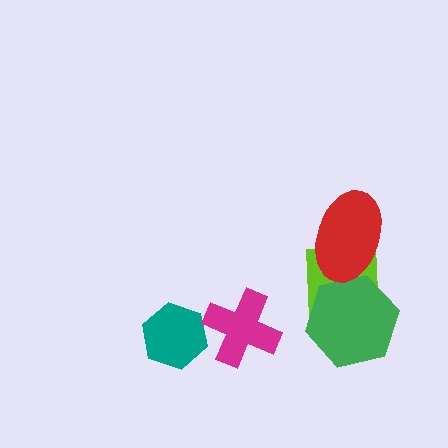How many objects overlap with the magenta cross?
0 objects overlap with the magenta cross.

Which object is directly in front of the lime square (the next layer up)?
The green hexagon is directly in front of the lime square.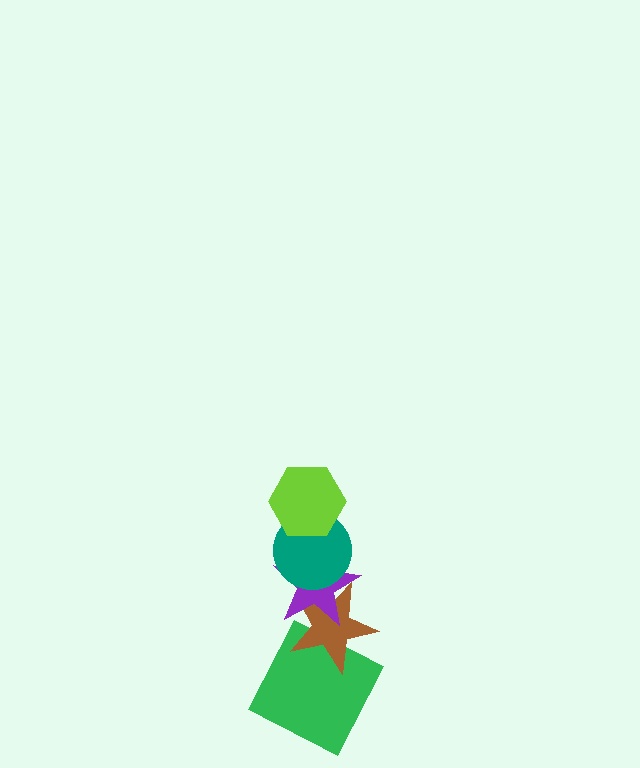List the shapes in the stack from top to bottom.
From top to bottom: the lime hexagon, the teal circle, the purple star, the brown star, the green square.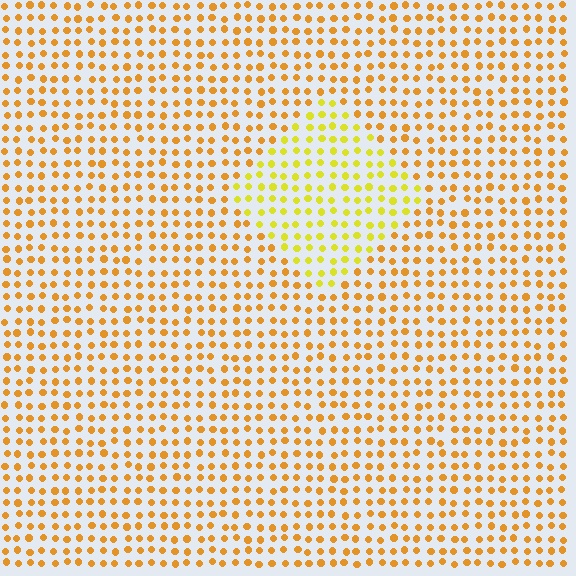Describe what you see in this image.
The image is filled with small orange elements in a uniform arrangement. A diamond-shaped region is visible where the elements are tinted to a slightly different hue, forming a subtle color boundary.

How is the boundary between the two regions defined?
The boundary is defined purely by a slight shift in hue (about 28 degrees). Spacing, size, and orientation are identical on both sides.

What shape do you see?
I see a diamond.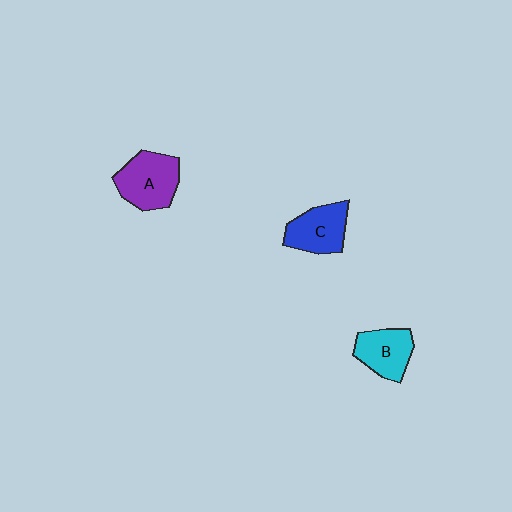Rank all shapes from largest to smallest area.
From largest to smallest: A (purple), C (blue), B (cyan).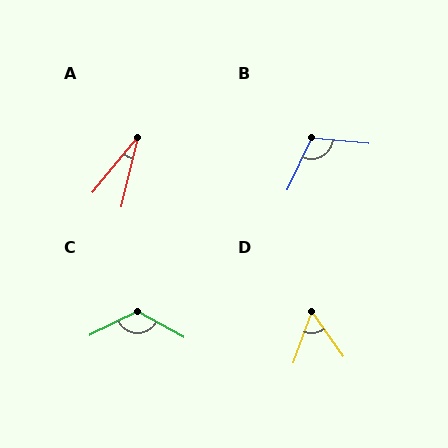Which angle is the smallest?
A, at approximately 25 degrees.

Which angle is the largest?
C, at approximately 124 degrees.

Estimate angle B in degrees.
Approximately 109 degrees.